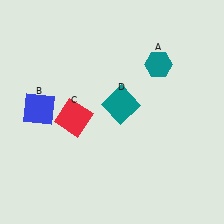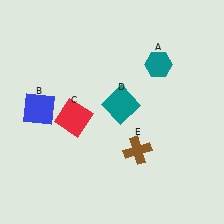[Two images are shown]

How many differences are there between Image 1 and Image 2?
There is 1 difference between the two images.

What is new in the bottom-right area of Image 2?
A brown cross (E) was added in the bottom-right area of Image 2.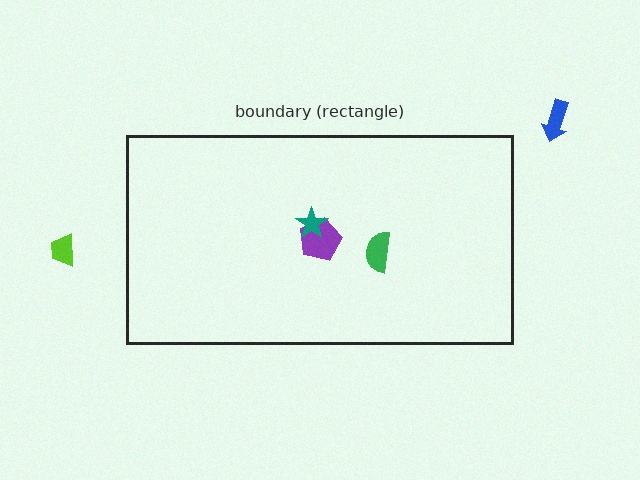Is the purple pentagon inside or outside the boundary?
Inside.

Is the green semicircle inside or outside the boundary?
Inside.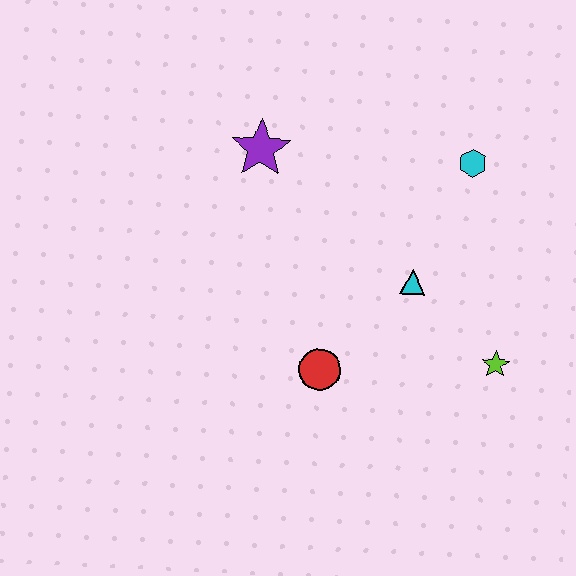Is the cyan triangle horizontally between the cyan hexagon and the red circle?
Yes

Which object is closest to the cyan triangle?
The lime star is closest to the cyan triangle.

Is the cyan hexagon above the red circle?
Yes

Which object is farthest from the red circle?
The cyan hexagon is farthest from the red circle.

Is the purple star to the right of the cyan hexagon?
No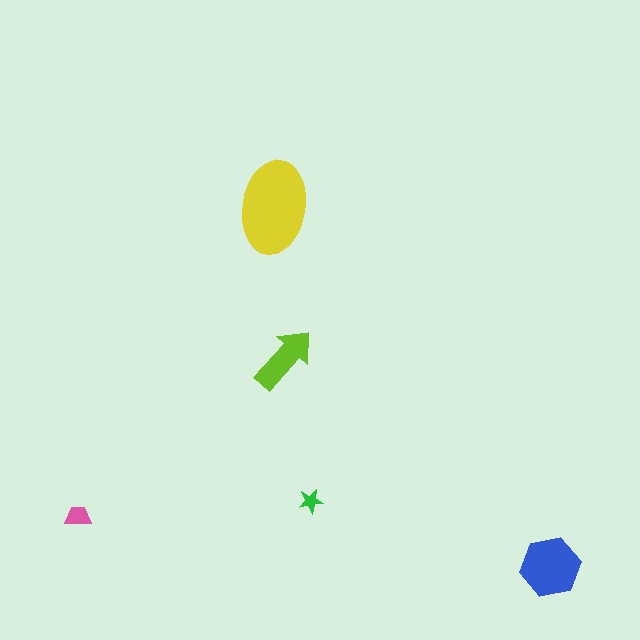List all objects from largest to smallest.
The yellow ellipse, the blue hexagon, the lime arrow, the pink trapezoid, the green star.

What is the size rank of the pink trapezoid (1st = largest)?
4th.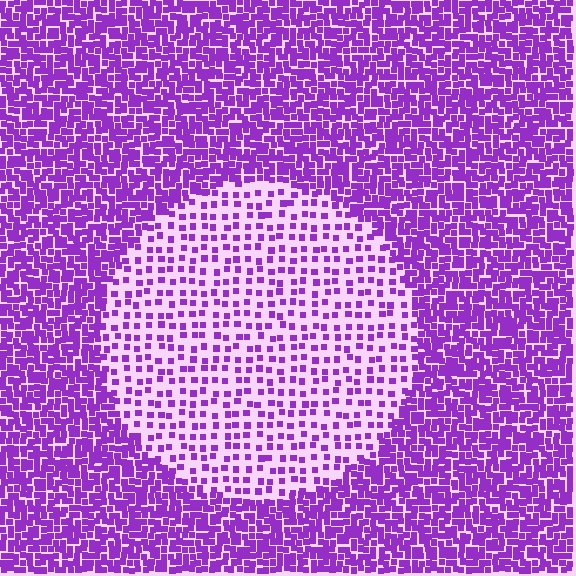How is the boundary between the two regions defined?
The boundary is defined by a change in element density (approximately 2.7x ratio). All elements are the same color, size, and shape.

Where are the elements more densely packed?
The elements are more densely packed outside the circle boundary.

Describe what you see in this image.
The image contains small purple elements arranged at two different densities. A circle-shaped region is visible where the elements are less densely packed than the surrounding area.